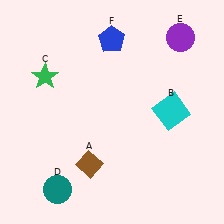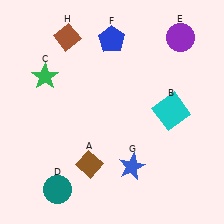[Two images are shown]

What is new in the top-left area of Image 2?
A brown diamond (H) was added in the top-left area of Image 2.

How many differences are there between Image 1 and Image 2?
There are 2 differences between the two images.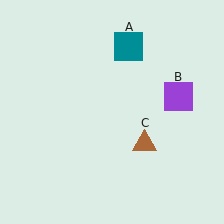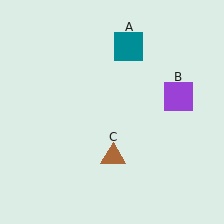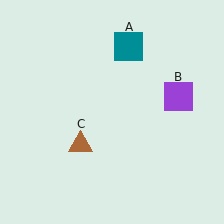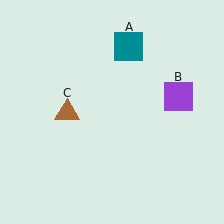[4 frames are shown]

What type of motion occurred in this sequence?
The brown triangle (object C) rotated clockwise around the center of the scene.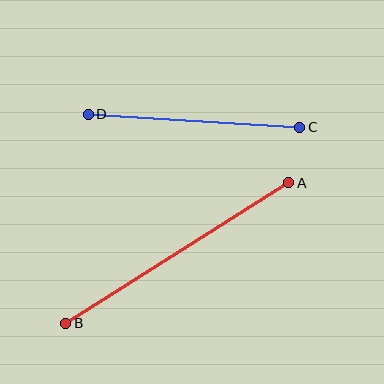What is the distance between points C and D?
The distance is approximately 212 pixels.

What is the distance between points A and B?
The distance is approximately 264 pixels.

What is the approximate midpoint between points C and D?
The midpoint is at approximately (194, 121) pixels.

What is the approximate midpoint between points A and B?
The midpoint is at approximately (177, 253) pixels.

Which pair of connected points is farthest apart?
Points A and B are farthest apart.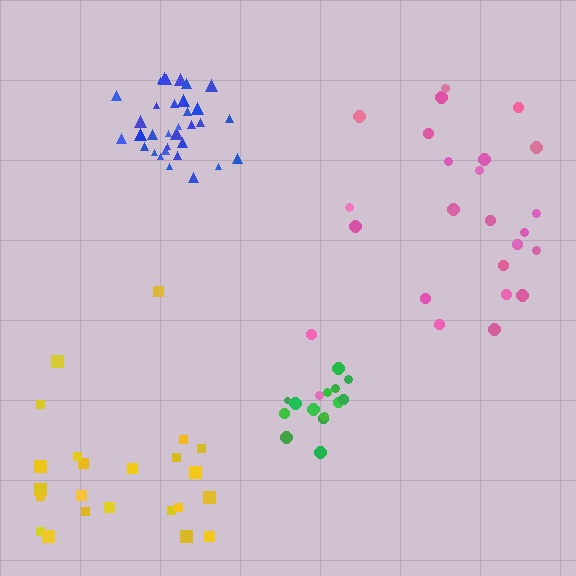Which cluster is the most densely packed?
Blue.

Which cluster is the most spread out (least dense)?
Pink.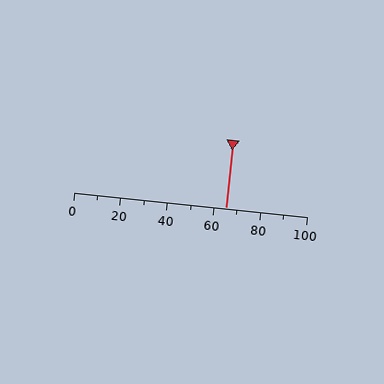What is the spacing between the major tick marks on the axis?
The major ticks are spaced 20 apart.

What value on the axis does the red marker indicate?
The marker indicates approximately 65.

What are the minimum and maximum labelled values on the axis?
The axis runs from 0 to 100.